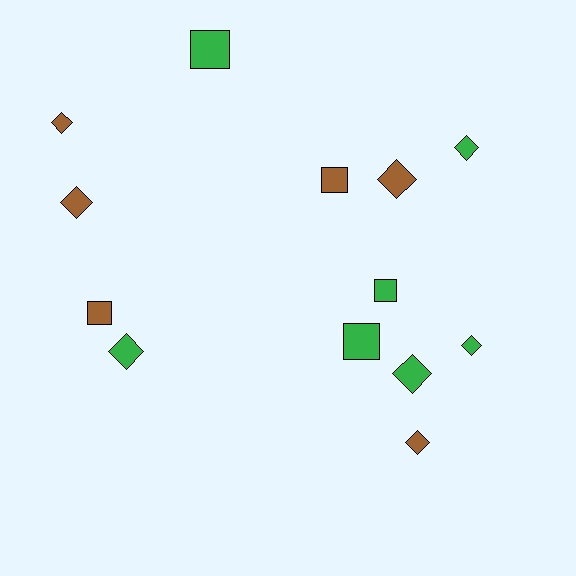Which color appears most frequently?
Green, with 7 objects.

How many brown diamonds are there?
There are 4 brown diamonds.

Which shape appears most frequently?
Diamond, with 8 objects.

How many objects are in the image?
There are 13 objects.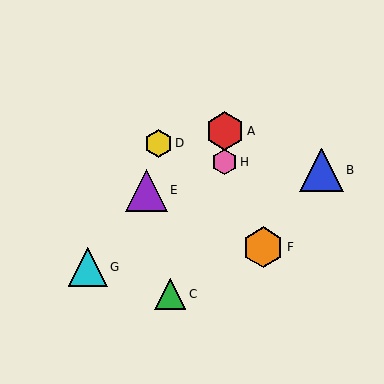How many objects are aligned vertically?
2 objects (A, H) are aligned vertically.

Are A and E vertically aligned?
No, A is at x≈225 and E is at x≈147.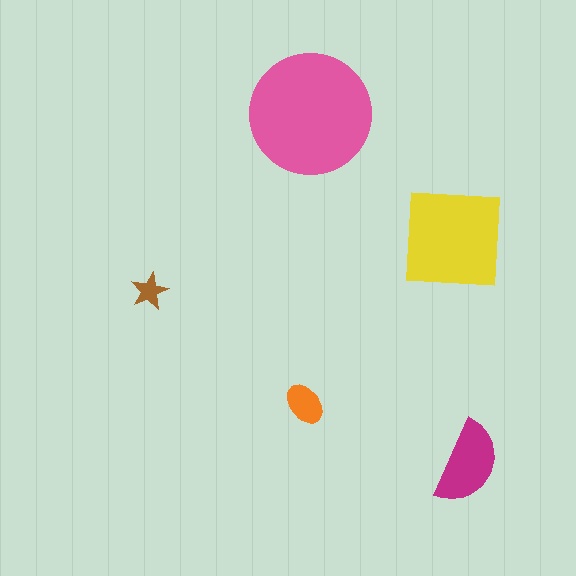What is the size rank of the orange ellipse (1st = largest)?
4th.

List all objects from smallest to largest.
The brown star, the orange ellipse, the magenta semicircle, the yellow square, the pink circle.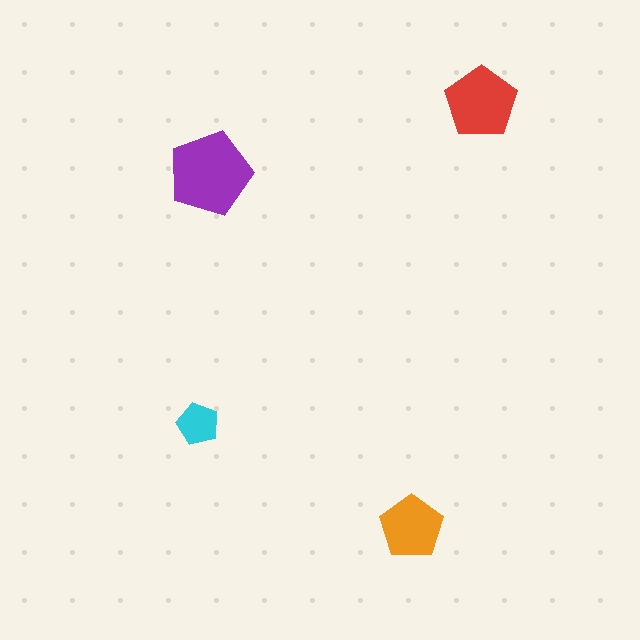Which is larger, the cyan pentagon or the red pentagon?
The red one.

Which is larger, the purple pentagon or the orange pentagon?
The purple one.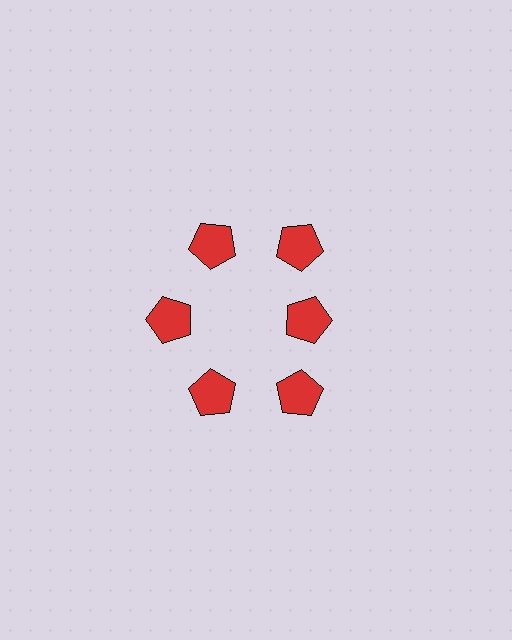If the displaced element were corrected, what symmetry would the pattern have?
It would have 6-fold rotational symmetry — the pattern would map onto itself every 60 degrees.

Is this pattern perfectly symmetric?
No. The 6 red pentagons are arranged in a ring, but one element near the 3 o'clock position is pulled inward toward the center, breaking the 6-fold rotational symmetry.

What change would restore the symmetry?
The symmetry would be restored by moving it outward, back onto the ring so that all 6 pentagons sit at equal angles and equal distance from the center.